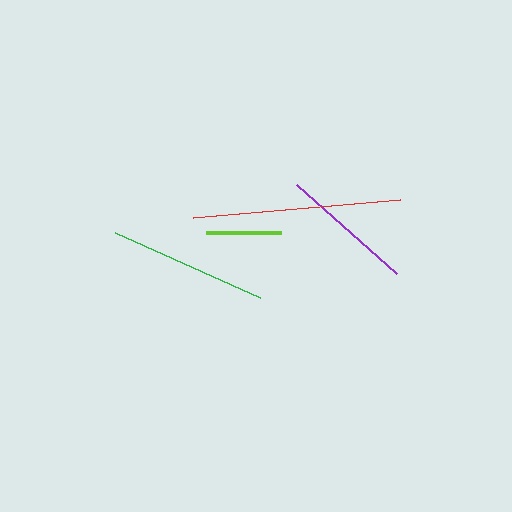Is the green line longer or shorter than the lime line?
The green line is longer than the lime line.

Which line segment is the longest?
The red line is the longest at approximately 208 pixels.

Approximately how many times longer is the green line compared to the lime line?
The green line is approximately 2.1 times the length of the lime line.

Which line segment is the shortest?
The lime line is the shortest at approximately 75 pixels.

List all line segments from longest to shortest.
From longest to shortest: red, green, purple, lime.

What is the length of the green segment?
The green segment is approximately 159 pixels long.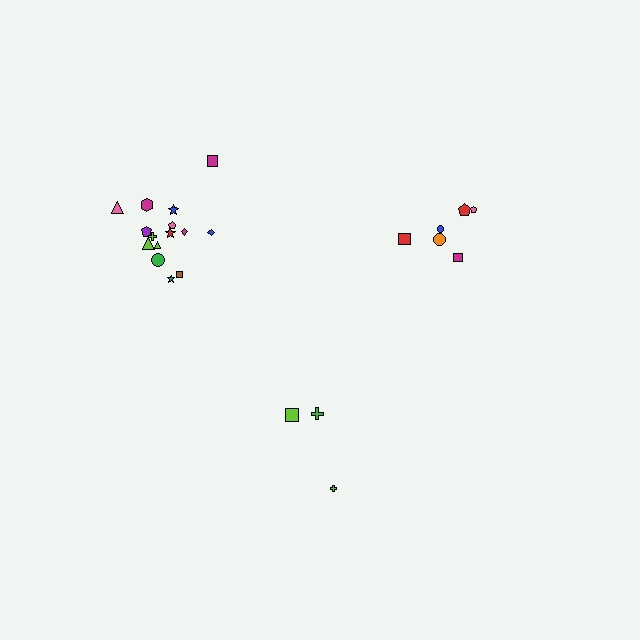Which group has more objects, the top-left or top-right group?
The top-left group.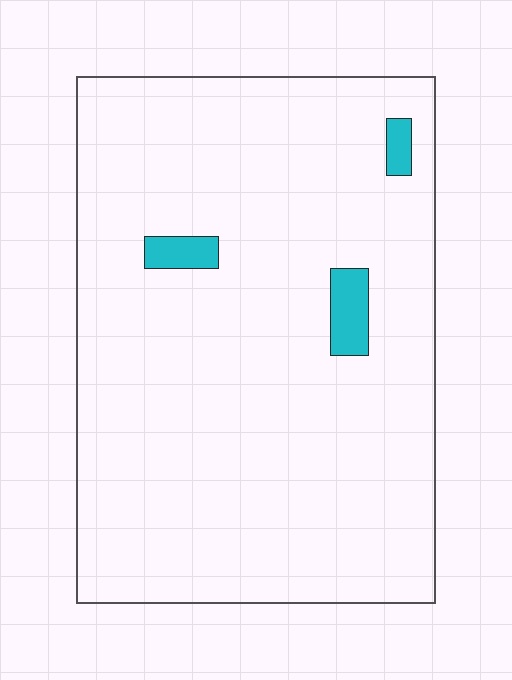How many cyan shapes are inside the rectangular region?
3.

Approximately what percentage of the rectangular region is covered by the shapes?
Approximately 5%.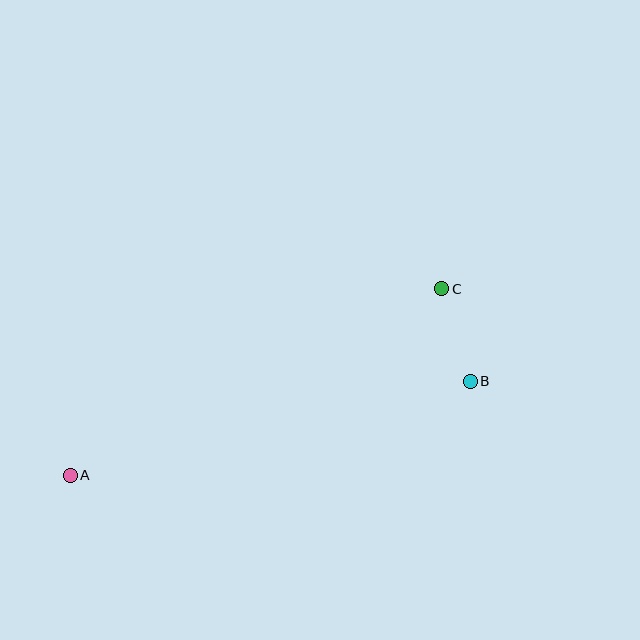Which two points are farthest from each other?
Points A and C are farthest from each other.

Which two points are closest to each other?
Points B and C are closest to each other.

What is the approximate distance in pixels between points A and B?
The distance between A and B is approximately 411 pixels.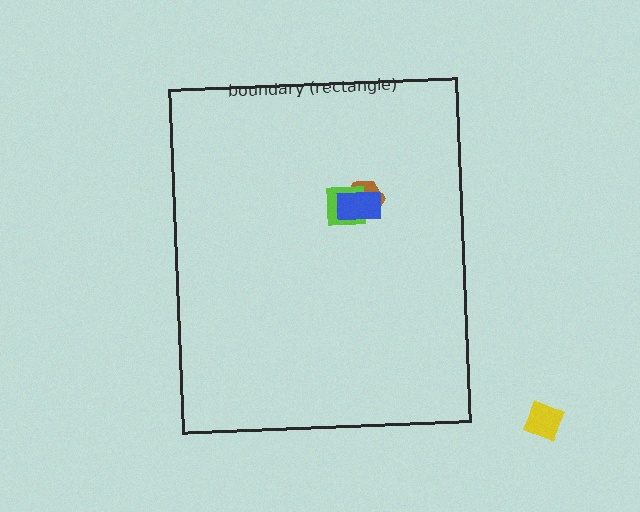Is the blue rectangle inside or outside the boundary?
Inside.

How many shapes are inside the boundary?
3 inside, 1 outside.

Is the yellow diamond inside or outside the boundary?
Outside.